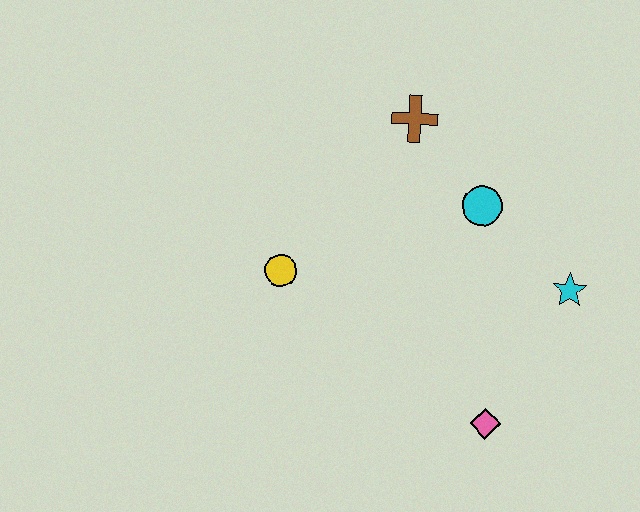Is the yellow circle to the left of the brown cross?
Yes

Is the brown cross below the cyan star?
No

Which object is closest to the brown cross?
The cyan circle is closest to the brown cross.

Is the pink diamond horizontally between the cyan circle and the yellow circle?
No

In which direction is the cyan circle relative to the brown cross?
The cyan circle is below the brown cross.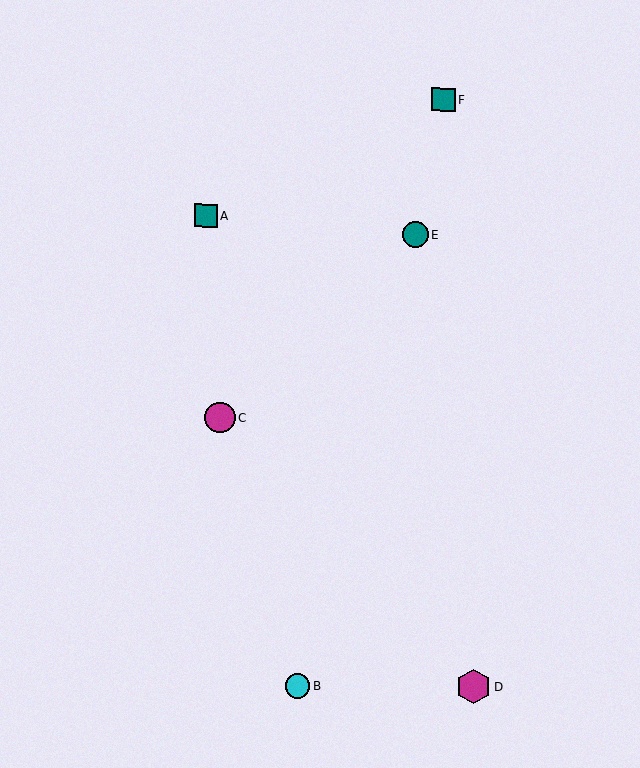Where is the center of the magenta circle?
The center of the magenta circle is at (220, 417).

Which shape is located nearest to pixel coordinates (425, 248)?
The teal circle (labeled E) at (415, 235) is nearest to that location.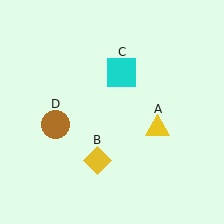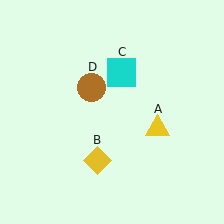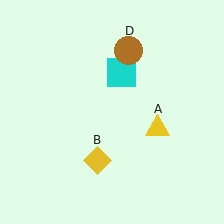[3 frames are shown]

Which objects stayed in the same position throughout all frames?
Yellow triangle (object A) and yellow diamond (object B) and cyan square (object C) remained stationary.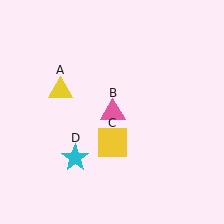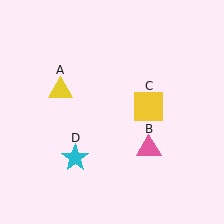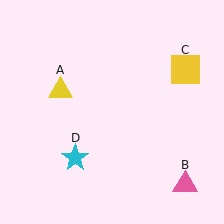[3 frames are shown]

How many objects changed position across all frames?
2 objects changed position: pink triangle (object B), yellow square (object C).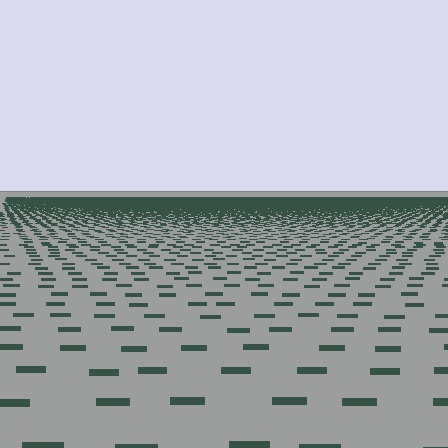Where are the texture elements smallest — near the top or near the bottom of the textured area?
Near the top.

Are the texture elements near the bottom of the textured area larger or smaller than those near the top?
Larger. Near the bottom, elements are closer to the viewer and appear at a bigger on-screen size.